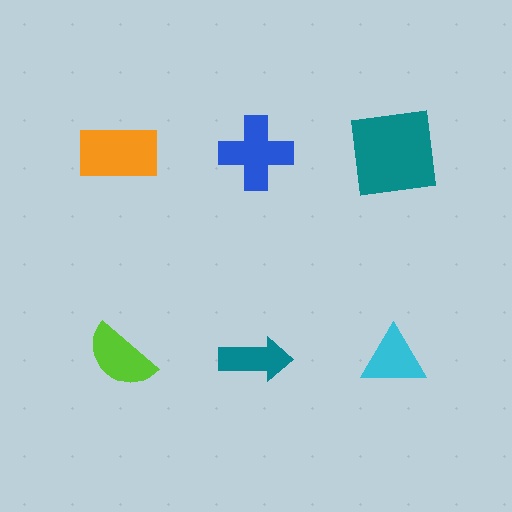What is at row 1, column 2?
A blue cross.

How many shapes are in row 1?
3 shapes.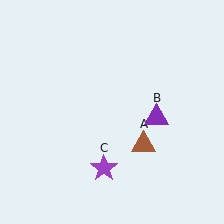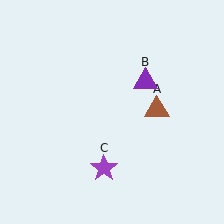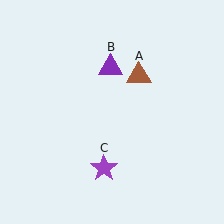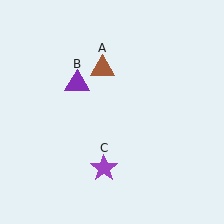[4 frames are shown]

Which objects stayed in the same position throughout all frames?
Purple star (object C) remained stationary.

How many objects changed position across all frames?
2 objects changed position: brown triangle (object A), purple triangle (object B).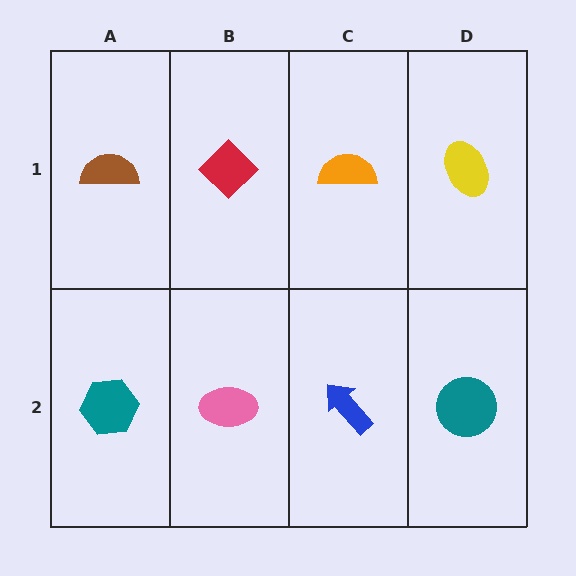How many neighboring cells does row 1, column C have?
3.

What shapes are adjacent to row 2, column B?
A red diamond (row 1, column B), a teal hexagon (row 2, column A), a blue arrow (row 2, column C).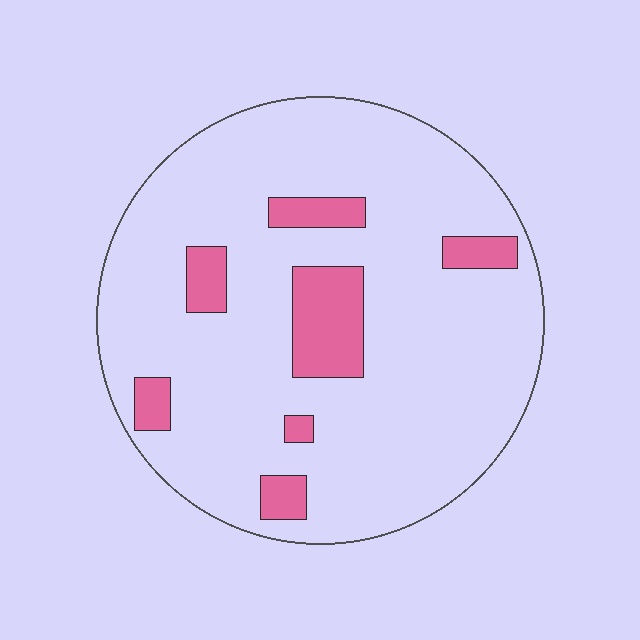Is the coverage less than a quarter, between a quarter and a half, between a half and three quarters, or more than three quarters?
Less than a quarter.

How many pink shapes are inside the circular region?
7.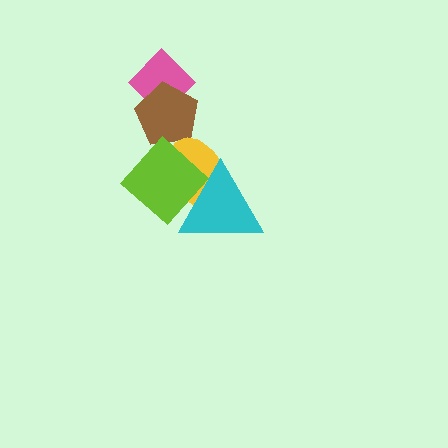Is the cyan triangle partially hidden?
No, no other shape covers it.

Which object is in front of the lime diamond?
The cyan triangle is in front of the lime diamond.